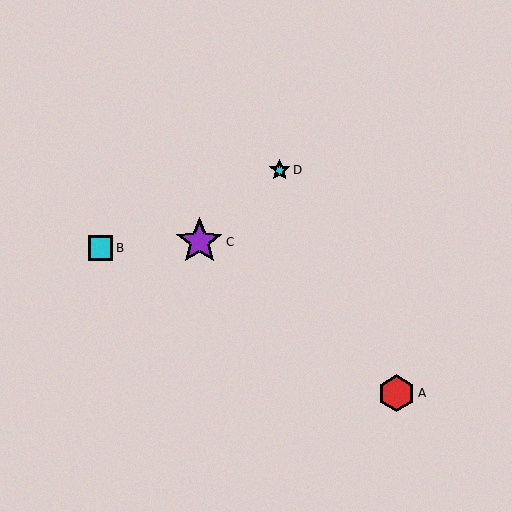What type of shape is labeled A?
Shape A is a red hexagon.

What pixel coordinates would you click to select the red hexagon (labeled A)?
Click at (396, 393) to select the red hexagon A.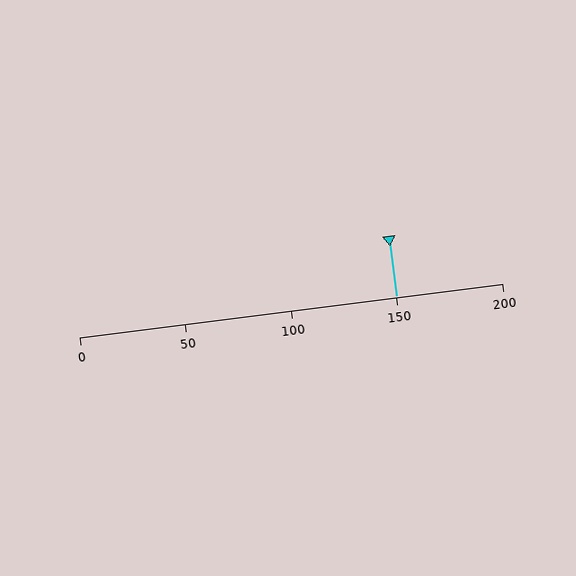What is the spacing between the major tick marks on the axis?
The major ticks are spaced 50 apart.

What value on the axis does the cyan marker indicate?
The marker indicates approximately 150.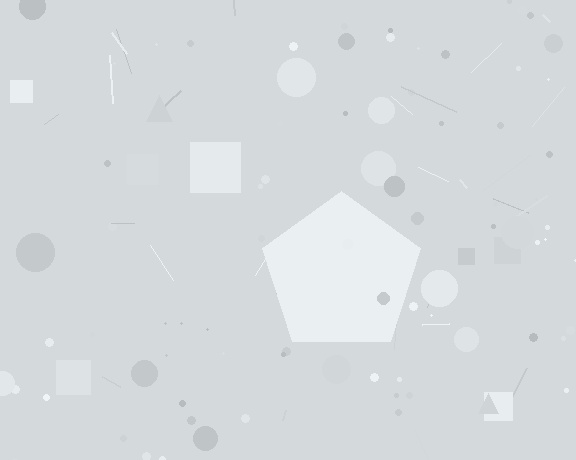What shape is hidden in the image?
A pentagon is hidden in the image.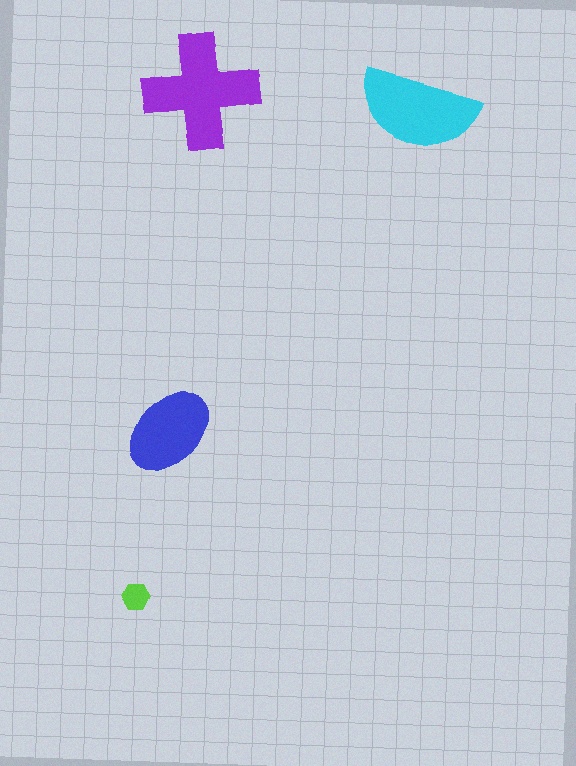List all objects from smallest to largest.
The lime hexagon, the blue ellipse, the cyan semicircle, the purple cross.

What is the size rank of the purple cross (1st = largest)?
1st.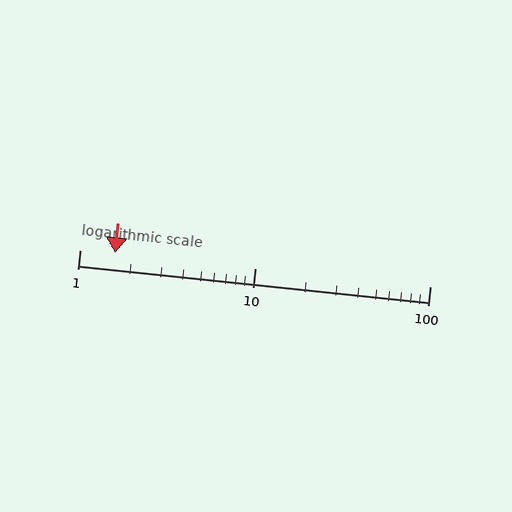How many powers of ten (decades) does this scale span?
The scale spans 2 decades, from 1 to 100.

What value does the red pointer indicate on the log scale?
The pointer indicates approximately 1.6.